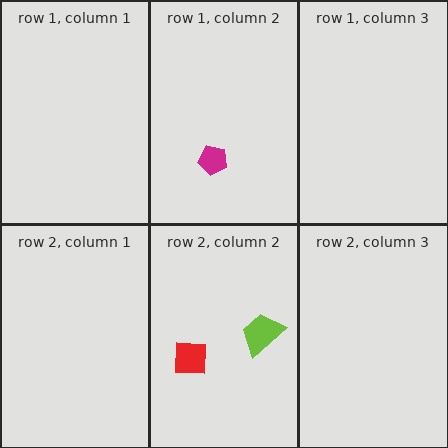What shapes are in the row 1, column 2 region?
The magenta pentagon.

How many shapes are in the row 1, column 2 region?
1.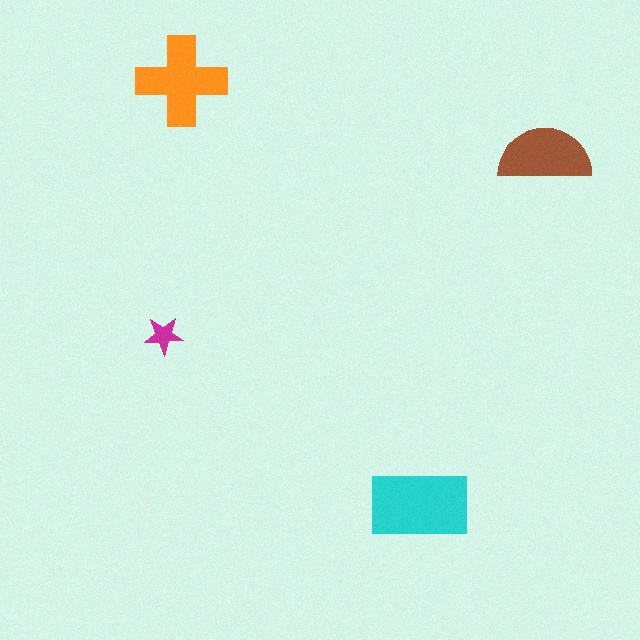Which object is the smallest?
The magenta star.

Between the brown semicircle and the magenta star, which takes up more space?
The brown semicircle.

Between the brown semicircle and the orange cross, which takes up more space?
The orange cross.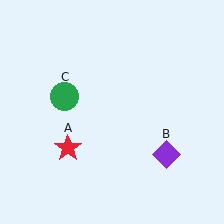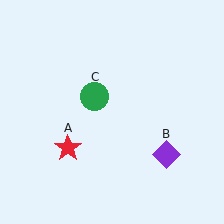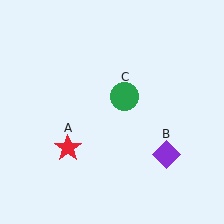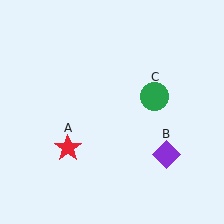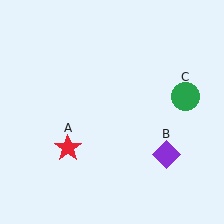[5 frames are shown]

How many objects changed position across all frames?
1 object changed position: green circle (object C).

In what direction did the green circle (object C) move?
The green circle (object C) moved right.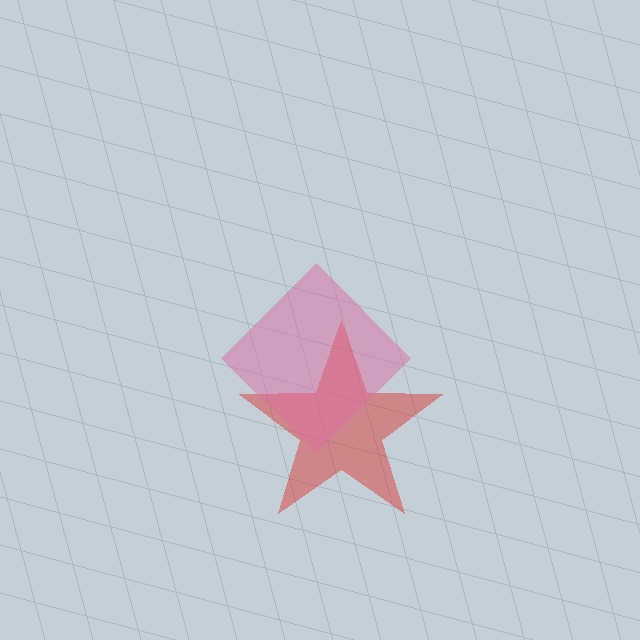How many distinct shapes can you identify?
There are 2 distinct shapes: a red star, a pink diamond.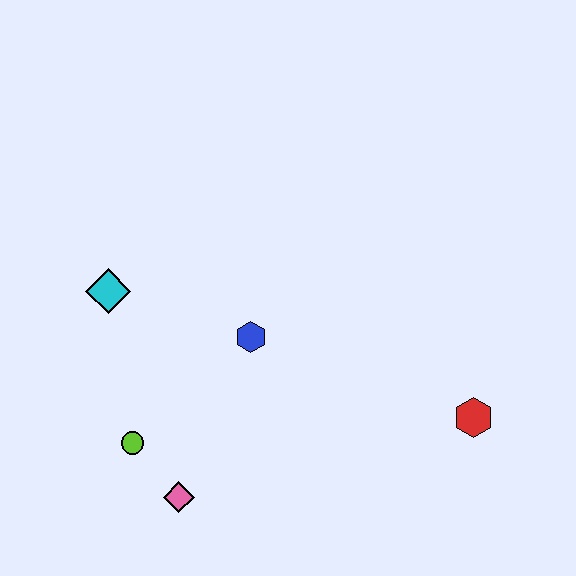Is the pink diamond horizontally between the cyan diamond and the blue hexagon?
Yes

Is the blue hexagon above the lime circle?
Yes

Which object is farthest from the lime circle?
The red hexagon is farthest from the lime circle.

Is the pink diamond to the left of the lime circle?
No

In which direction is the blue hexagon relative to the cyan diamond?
The blue hexagon is to the right of the cyan diamond.